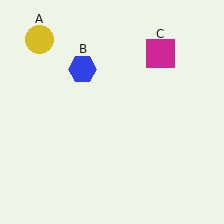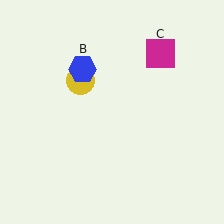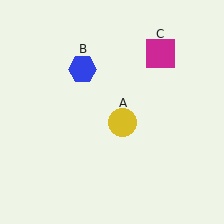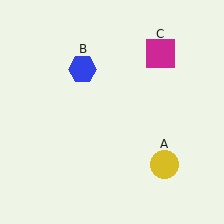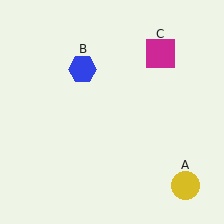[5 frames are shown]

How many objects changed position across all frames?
1 object changed position: yellow circle (object A).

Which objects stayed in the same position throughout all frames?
Blue hexagon (object B) and magenta square (object C) remained stationary.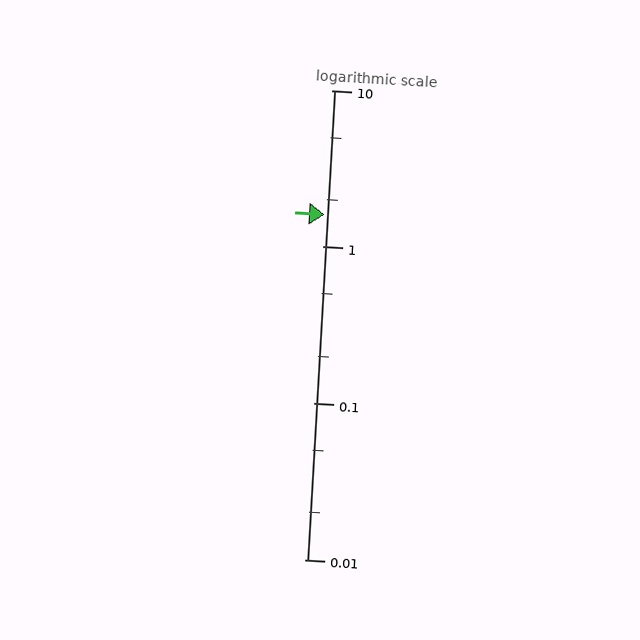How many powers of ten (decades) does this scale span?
The scale spans 3 decades, from 0.01 to 10.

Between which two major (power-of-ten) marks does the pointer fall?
The pointer is between 1 and 10.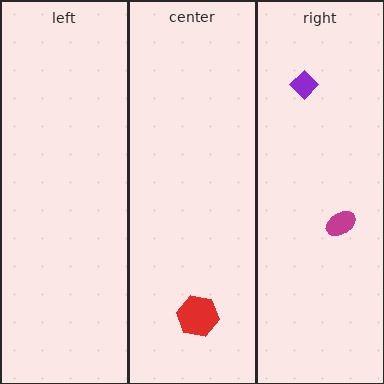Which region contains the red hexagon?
The center region.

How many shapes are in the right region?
2.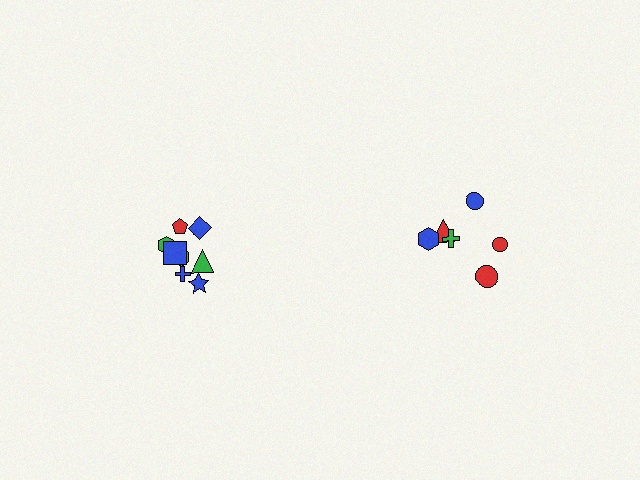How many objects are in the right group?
There are 6 objects.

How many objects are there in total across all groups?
There are 14 objects.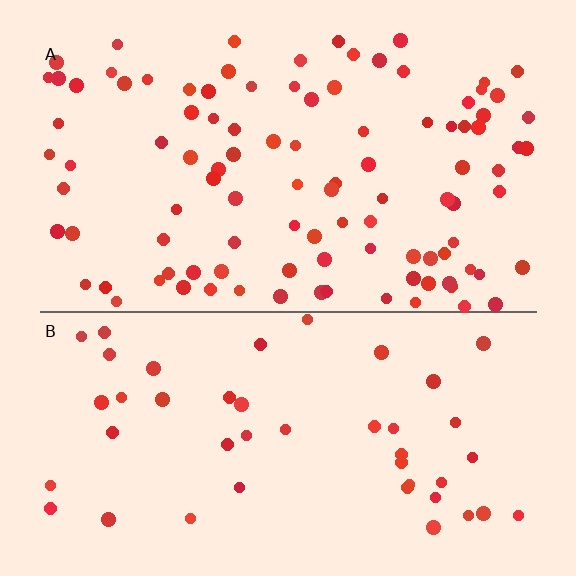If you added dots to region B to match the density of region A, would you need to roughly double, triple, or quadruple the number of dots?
Approximately double.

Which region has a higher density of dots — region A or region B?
A (the top).